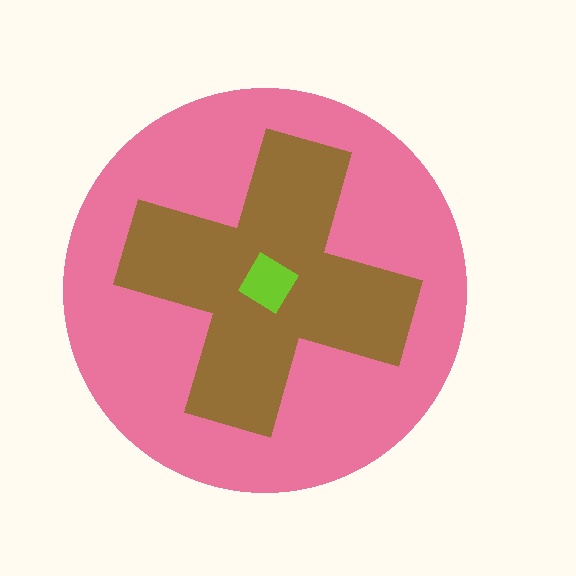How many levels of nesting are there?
3.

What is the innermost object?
The lime diamond.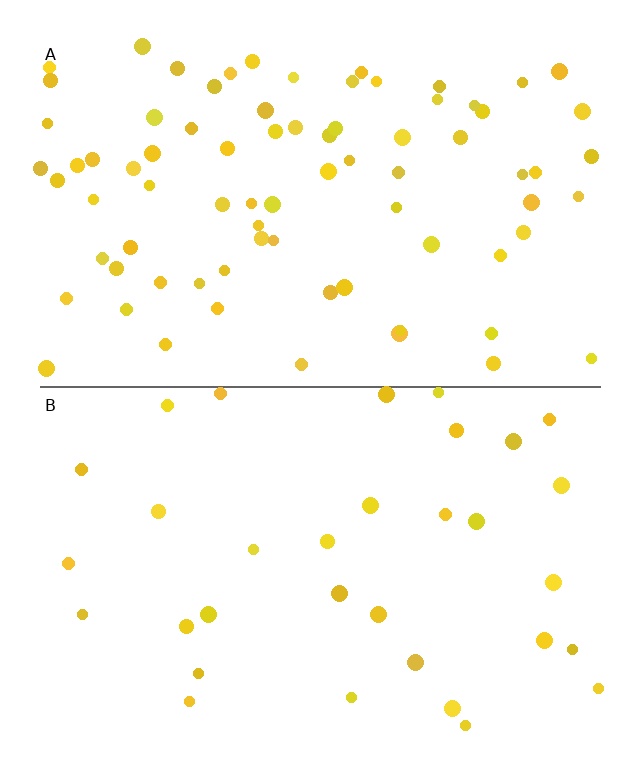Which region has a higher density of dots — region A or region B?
A (the top).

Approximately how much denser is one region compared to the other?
Approximately 2.4× — region A over region B.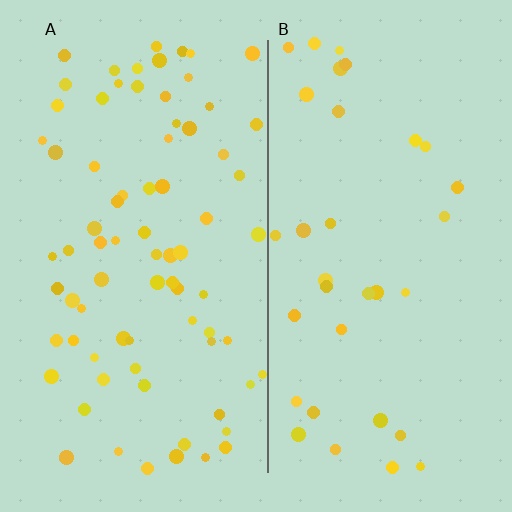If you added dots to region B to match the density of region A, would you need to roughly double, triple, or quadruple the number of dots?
Approximately double.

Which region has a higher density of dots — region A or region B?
A (the left).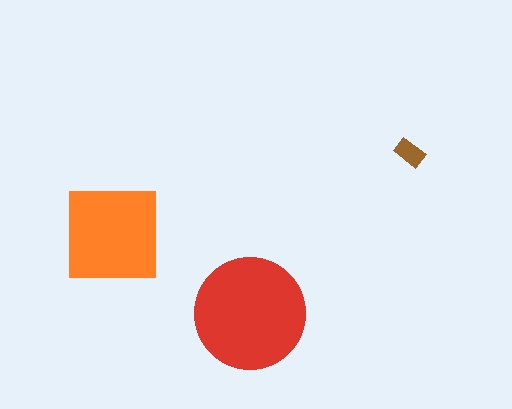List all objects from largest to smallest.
The red circle, the orange square, the brown rectangle.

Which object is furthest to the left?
The orange square is leftmost.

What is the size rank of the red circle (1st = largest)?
1st.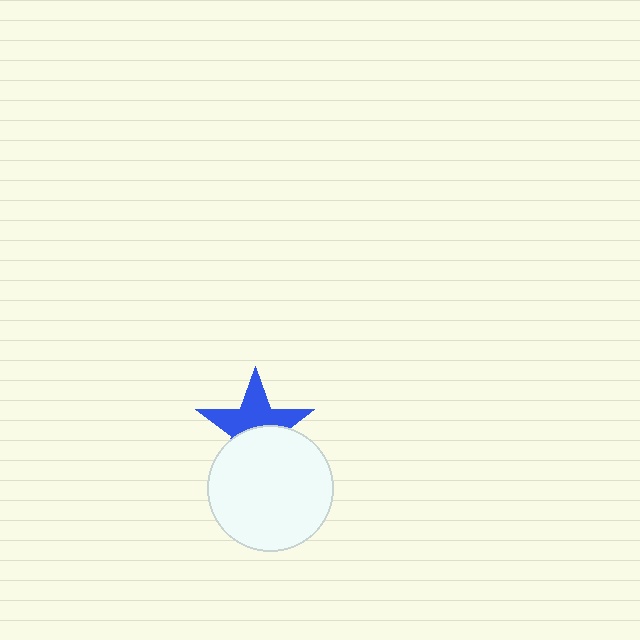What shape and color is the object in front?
The object in front is a white circle.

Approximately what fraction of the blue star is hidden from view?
Roughly 46% of the blue star is hidden behind the white circle.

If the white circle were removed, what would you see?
You would see the complete blue star.